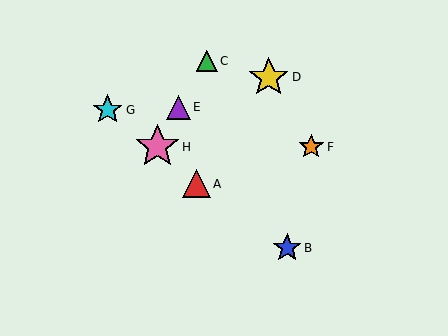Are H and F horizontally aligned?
Yes, both are at y≈147.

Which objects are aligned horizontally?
Objects F, H are aligned horizontally.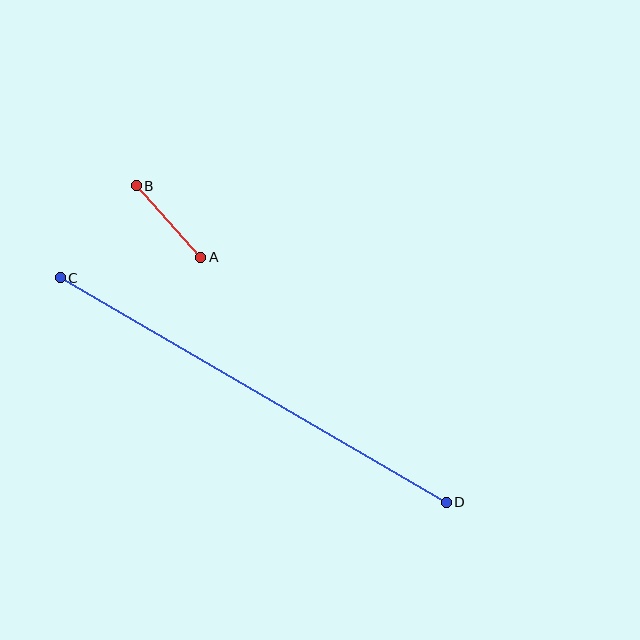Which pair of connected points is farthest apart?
Points C and D are farthest apart.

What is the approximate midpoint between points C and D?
The midpoint is at approximately (253, 390) pixels.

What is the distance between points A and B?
The distance is approximately 96 pixels.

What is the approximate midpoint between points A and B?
The midpoint is at approximately (169, 222) pixels.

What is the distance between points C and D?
The distance is approximately 446 pixels.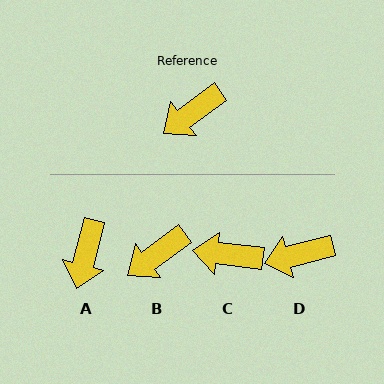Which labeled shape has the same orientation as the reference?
B.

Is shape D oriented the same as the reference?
No, it is off by about 22 degrees.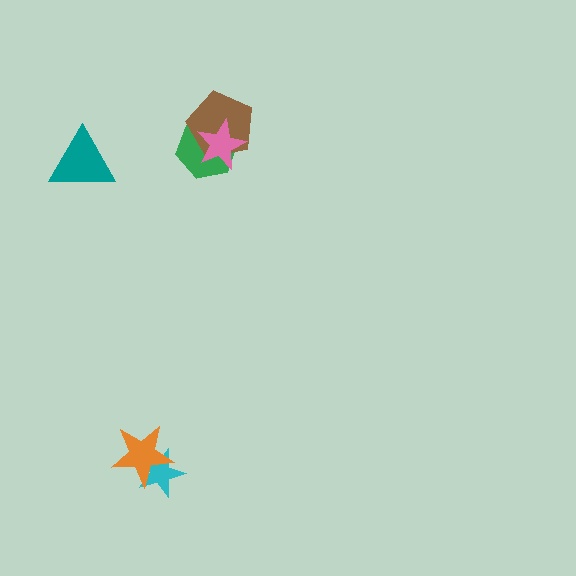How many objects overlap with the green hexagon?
2 objects overlap with the green hexagon.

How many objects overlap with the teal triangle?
0 objects overlap with the teal triangle.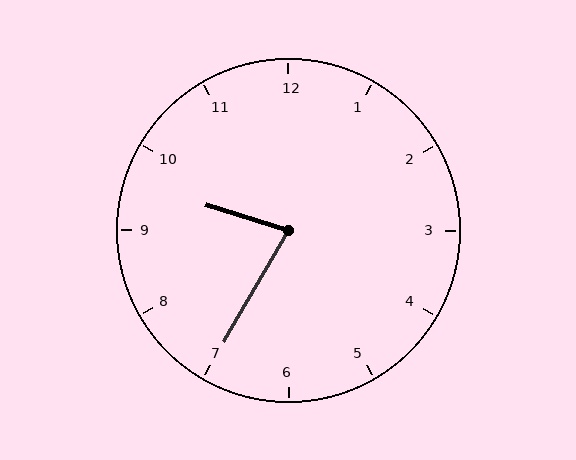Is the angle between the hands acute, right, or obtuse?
It is acute.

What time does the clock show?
9:35.